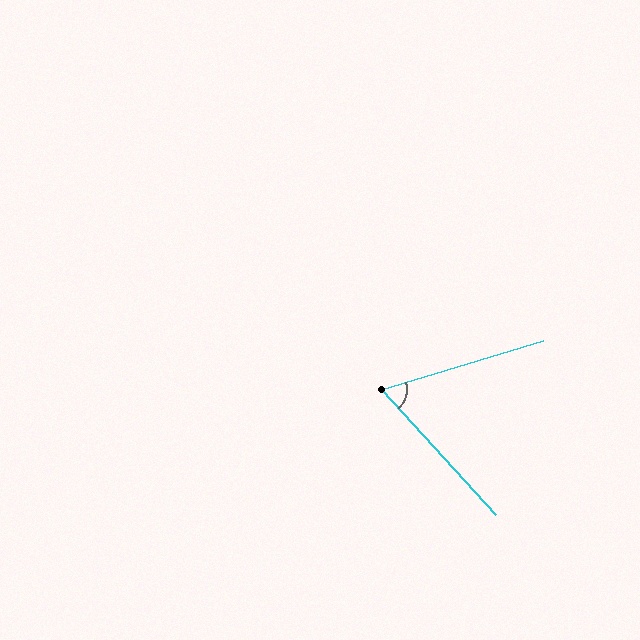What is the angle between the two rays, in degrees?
Approximately 65 degrees.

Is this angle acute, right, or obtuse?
It is acute.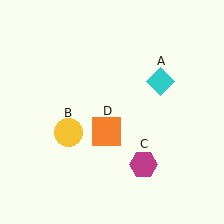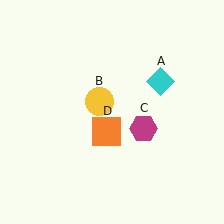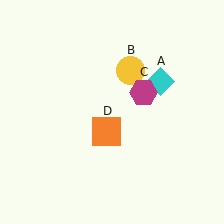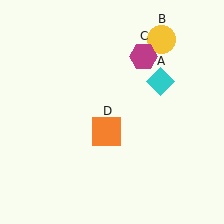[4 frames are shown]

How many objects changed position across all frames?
2 objects changed position: yellow circle (object B), magenta hexagon (object C).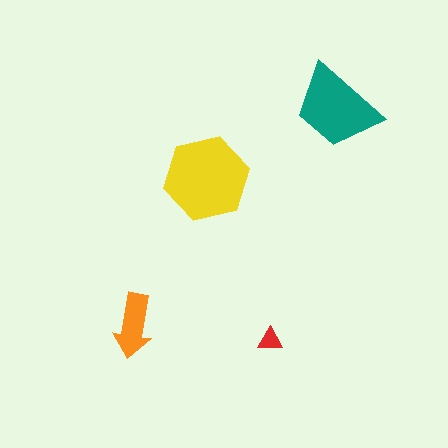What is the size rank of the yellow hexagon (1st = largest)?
1st.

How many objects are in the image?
There are 4 objects in the image.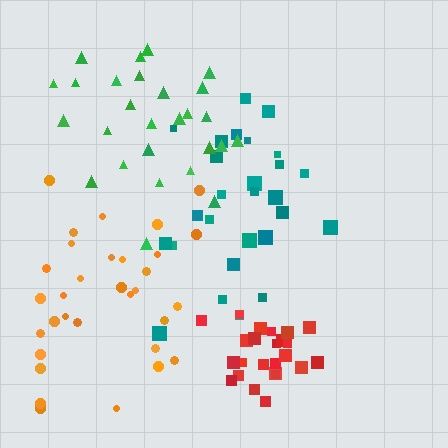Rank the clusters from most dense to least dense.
red, teal, green, orange.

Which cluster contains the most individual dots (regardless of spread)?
Orange (33).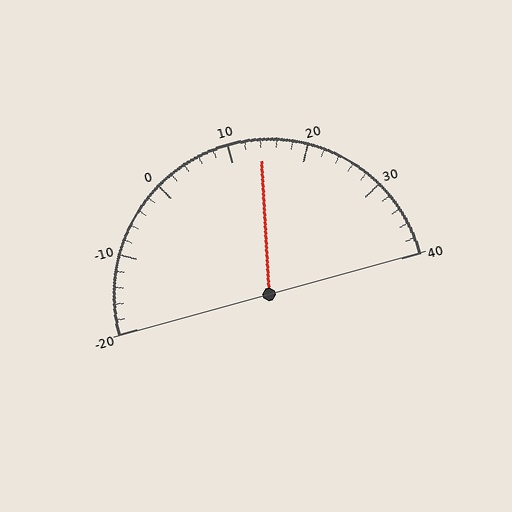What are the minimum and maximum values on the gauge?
The gauge ranges from -20 to 40.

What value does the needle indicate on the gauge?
The needle indicates approximately 14.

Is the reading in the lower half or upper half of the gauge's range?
The reading is in the upper half of the range (-20 to 40).